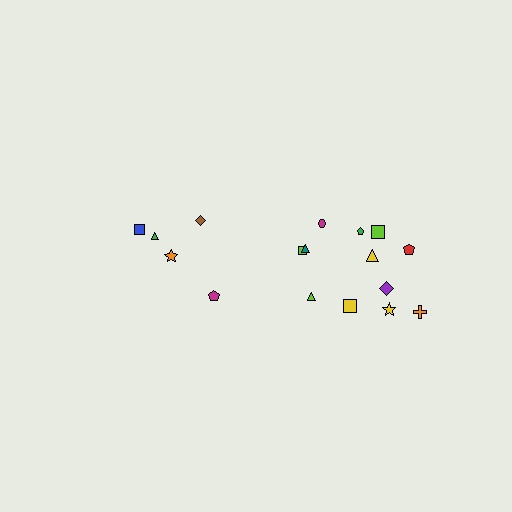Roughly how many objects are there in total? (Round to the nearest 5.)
Roughly 15 objects in total.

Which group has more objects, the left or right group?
The right group.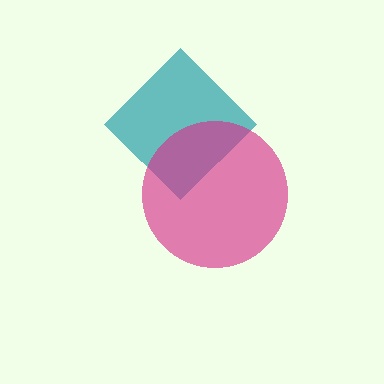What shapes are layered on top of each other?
The layered shapes are: a teal diamond, a magenta circle.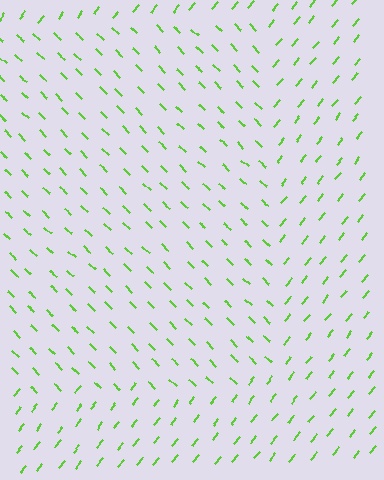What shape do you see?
I see a rectangle.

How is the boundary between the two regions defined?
The boundary is defined purely by a change in line orientation (approximately 83 degrees difference). All lines are the same color and thickness.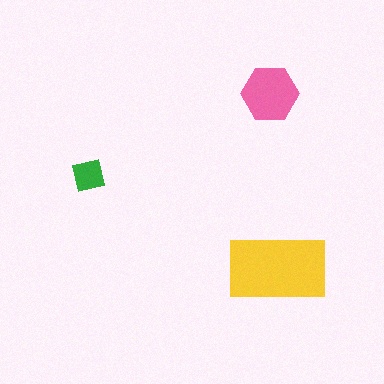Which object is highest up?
The pink hexagon is topmost.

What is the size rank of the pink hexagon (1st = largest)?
2nd.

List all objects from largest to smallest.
The yellow rectangle, the pink hexagon, the green square.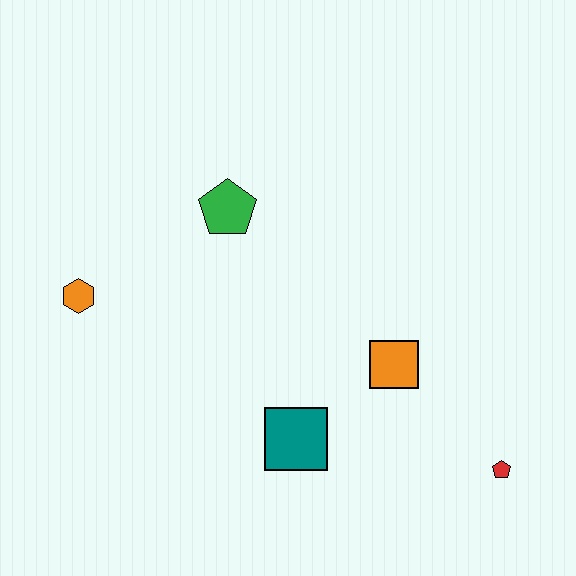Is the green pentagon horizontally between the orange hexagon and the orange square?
Yes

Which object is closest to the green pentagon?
The orange hexagon is closest to the green pentagon.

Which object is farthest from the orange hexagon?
The red pentagon is farthest from the orange hexagon.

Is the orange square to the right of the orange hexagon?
Yes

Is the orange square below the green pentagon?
Yes